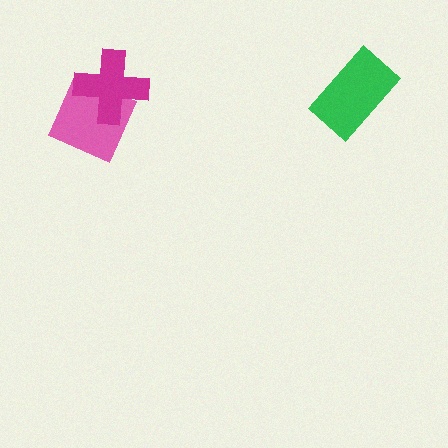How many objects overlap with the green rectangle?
0 objects overlap with the green rectangle.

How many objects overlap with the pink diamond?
1 object overlaps with the pink diamond.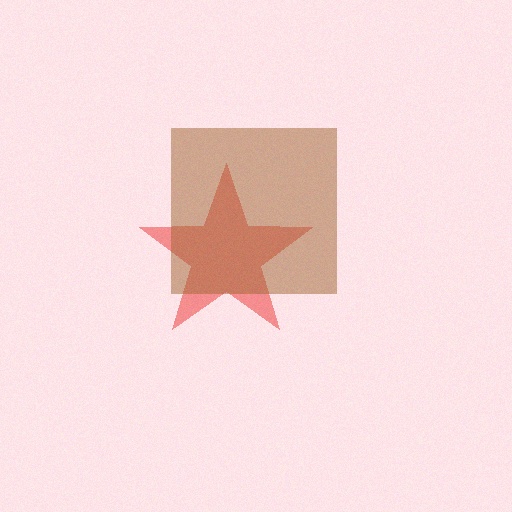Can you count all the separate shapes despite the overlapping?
Yes, there are 2 separate shapes.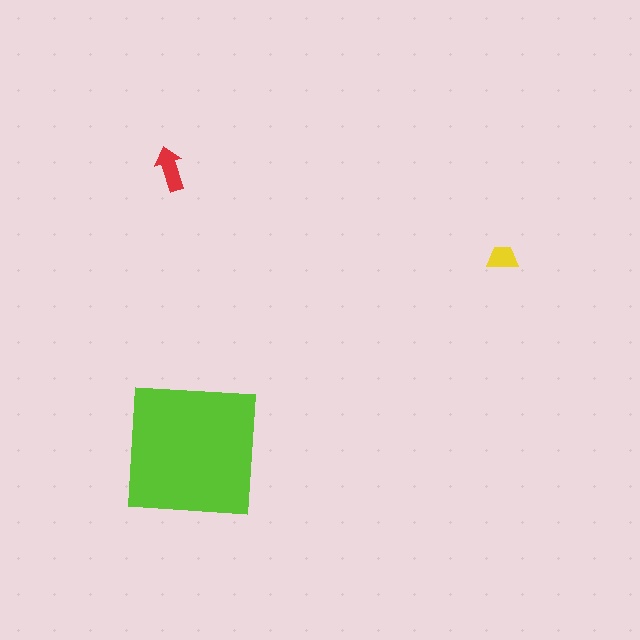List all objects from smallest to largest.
The yellow trapezoid, the red arrow, the lime square.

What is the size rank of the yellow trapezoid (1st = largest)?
3rd.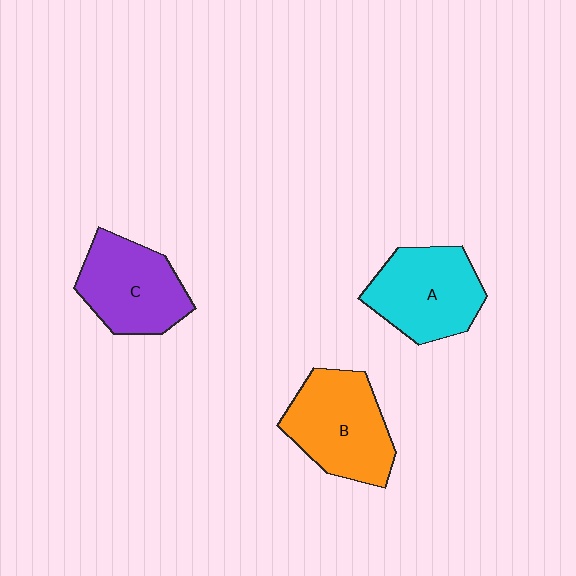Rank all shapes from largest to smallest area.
From largest to smallest: B (orange), A (cyan), C (purple).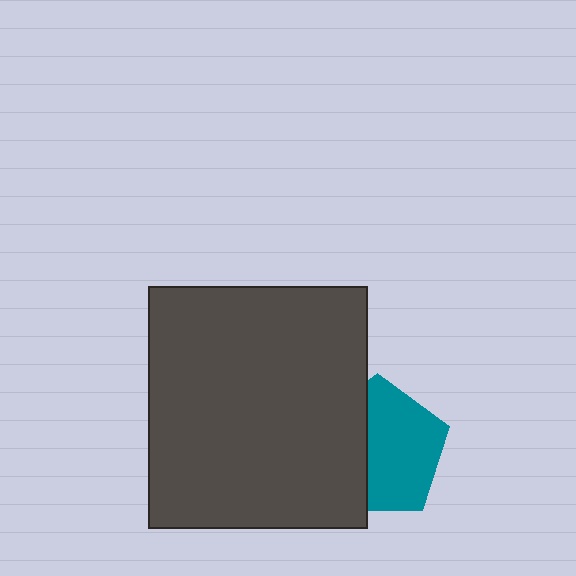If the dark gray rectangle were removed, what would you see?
You would see the complete teal pentagon.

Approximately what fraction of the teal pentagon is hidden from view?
Roughly 40% of the teal pentagon is hidden behind the dark gray rectangle.